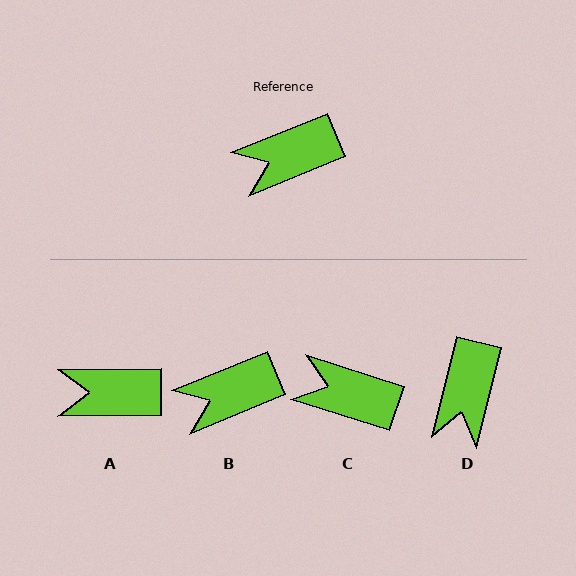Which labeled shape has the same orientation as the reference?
B.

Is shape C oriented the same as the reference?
No, it is off by about 40 degrees.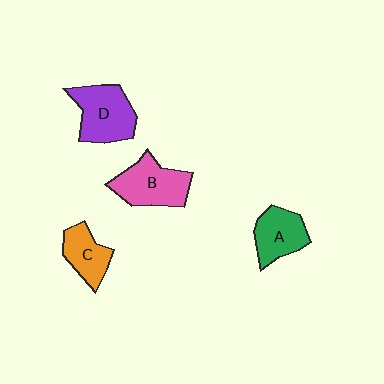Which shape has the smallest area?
Shape C (orange).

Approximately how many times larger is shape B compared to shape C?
Approximately 1.5 times.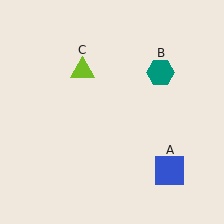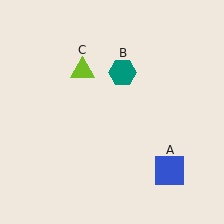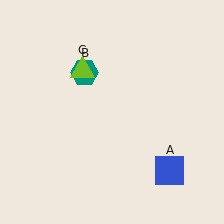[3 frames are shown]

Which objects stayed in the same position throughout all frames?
Blue square (object A) and lime triangle (object C) remained stationary.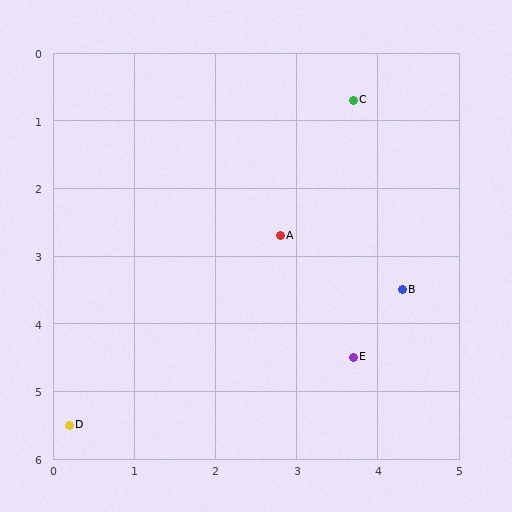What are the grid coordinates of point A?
Point A is at approximately (2.8, 2.7).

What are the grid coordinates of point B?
Point B is at approximately (4.3, 3.5).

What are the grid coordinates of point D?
Point D is at approximately (0.2, 5.5).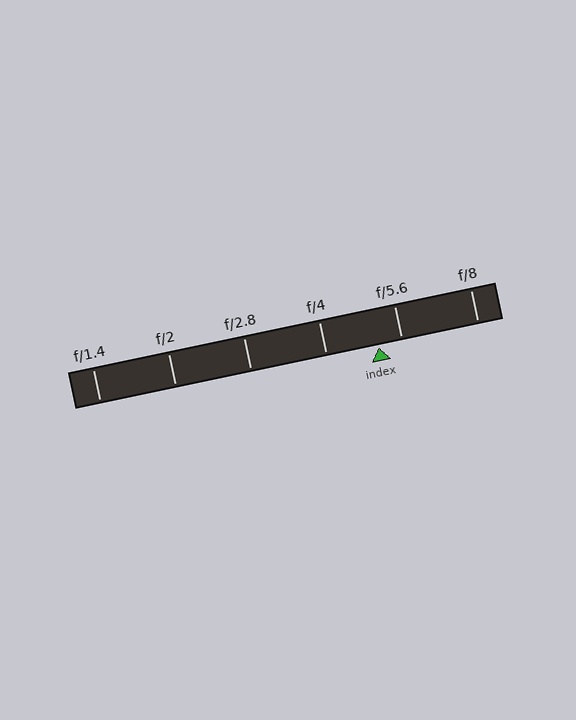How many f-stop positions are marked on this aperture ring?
There are 6 f-stop positions marked.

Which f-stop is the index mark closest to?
The index mark is closest to f/5.6.